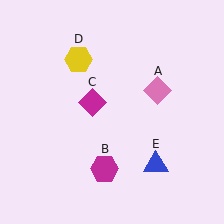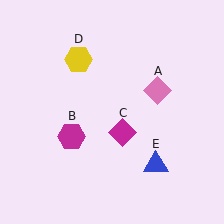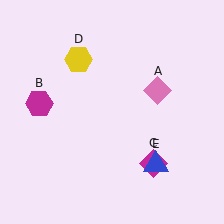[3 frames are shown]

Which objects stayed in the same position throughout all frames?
Pink diamond (object A) and yellow hexagon (object D) and blue triangle (object E) remained stationary.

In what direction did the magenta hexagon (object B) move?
The magenta hexagon (object B) moved up and to the left.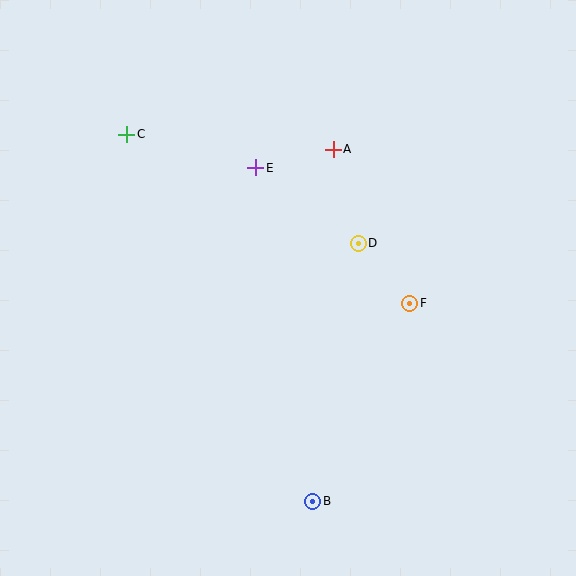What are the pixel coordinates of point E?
Point E is at (256, 168).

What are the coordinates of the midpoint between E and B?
The midpoint between E and B is at (284, 334).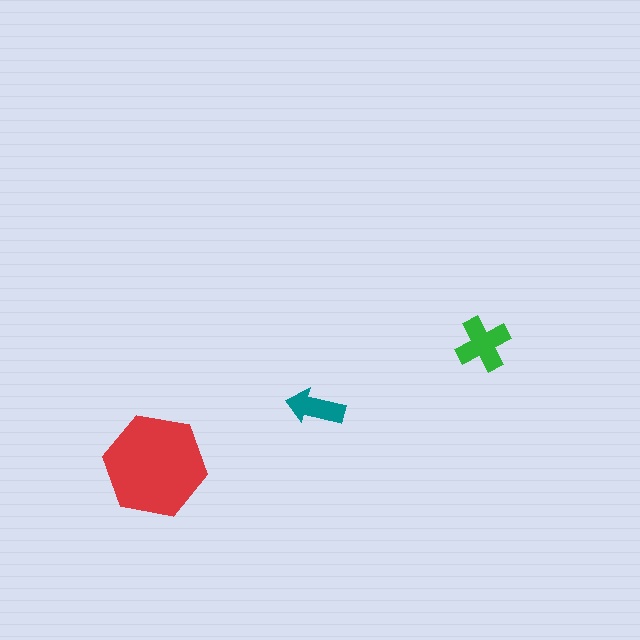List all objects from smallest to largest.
The teal arrow, the green cross, the red hexagon.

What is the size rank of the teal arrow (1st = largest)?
3rd.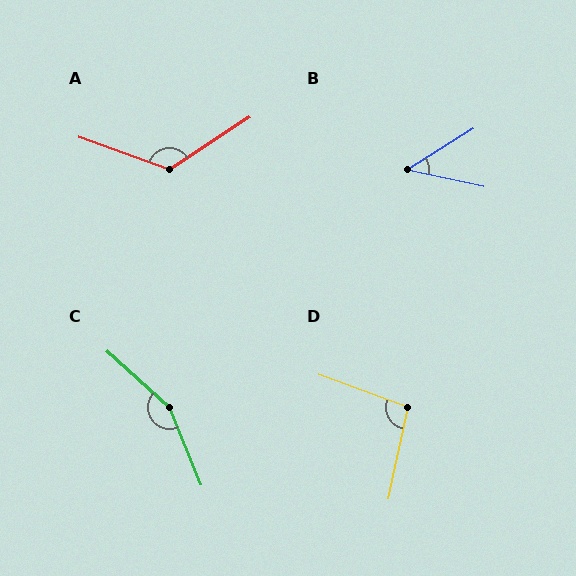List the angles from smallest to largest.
B (44°), D (98°), A (127°), C (155°).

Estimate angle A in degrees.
Approximately 127 degrees.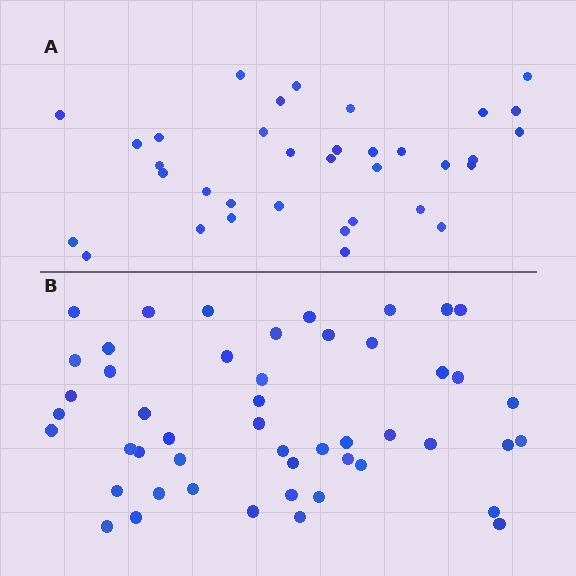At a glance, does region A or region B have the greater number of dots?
Region B (the bottom region) has more dots.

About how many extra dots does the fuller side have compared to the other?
Region B has approximately 15 more dots than region A.